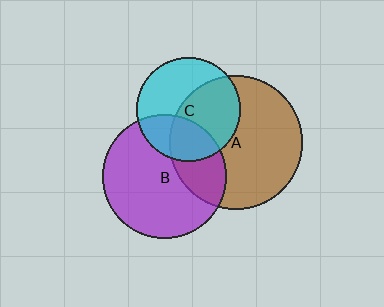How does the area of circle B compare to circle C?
Approximately 1.4 times.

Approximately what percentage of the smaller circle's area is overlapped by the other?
Approximately 30%.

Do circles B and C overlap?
Yes.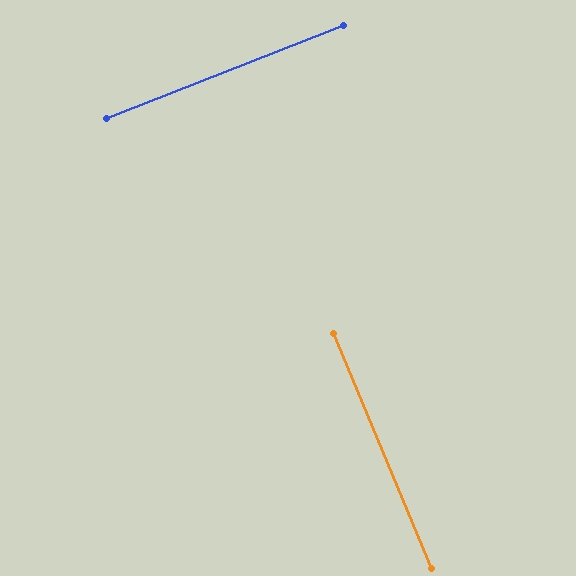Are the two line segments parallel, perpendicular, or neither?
Perpendicular — they meet at approximately 89°.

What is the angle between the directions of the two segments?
Approximately 89 degrees.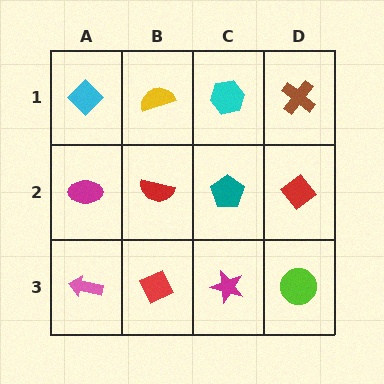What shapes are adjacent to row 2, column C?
A cyan hexagon (row 1, column C), a magenta star (row 3, column C), a red semicircle (row 2, column B), a red diamond (row 2, column D).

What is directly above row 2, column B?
A yellow semicircle.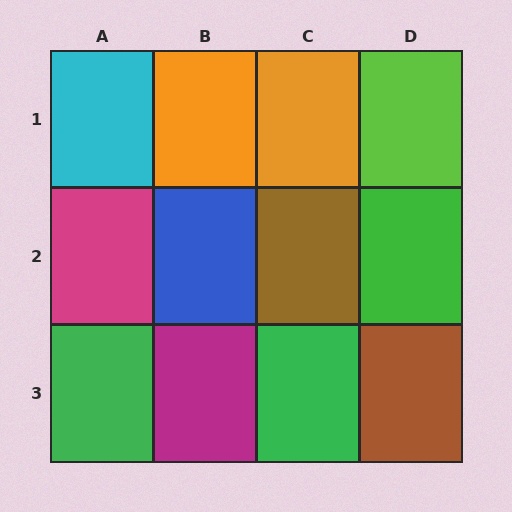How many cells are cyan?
1 cell is cyan.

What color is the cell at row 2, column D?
Green.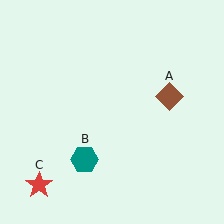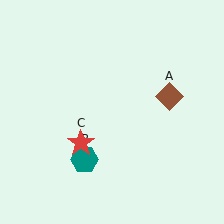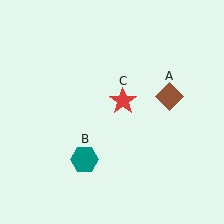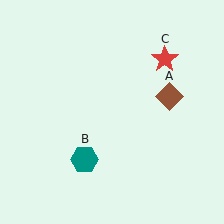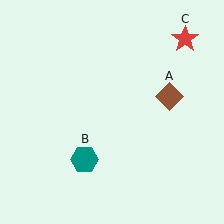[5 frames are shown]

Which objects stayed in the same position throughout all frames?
Brown diamond (object A) and teal hexagon (object B) remained stationary.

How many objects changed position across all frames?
1 object changed position: red star (object C).